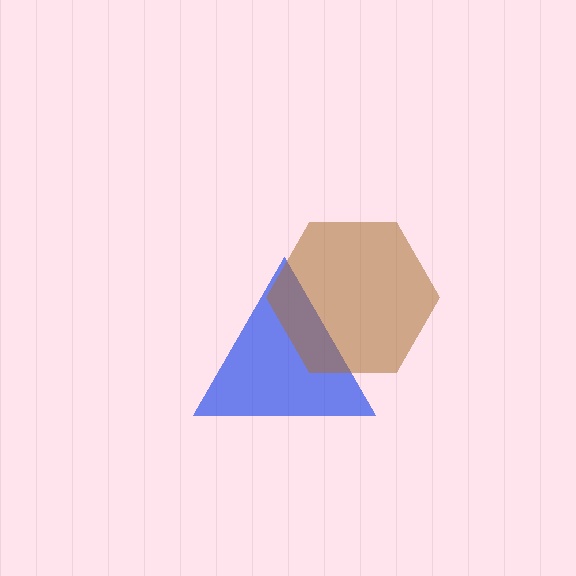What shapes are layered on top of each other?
The layered shapes are: a blue triangle, a brown hexagon.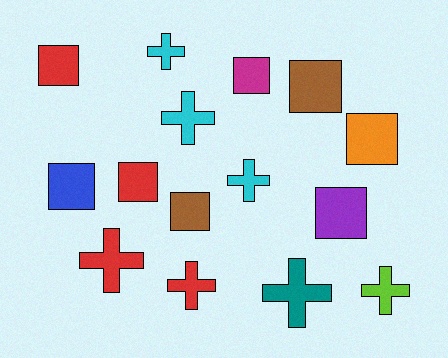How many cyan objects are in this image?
There are 3 cyan objects.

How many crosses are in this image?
There are 7 crosses.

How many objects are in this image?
There are 15 objects.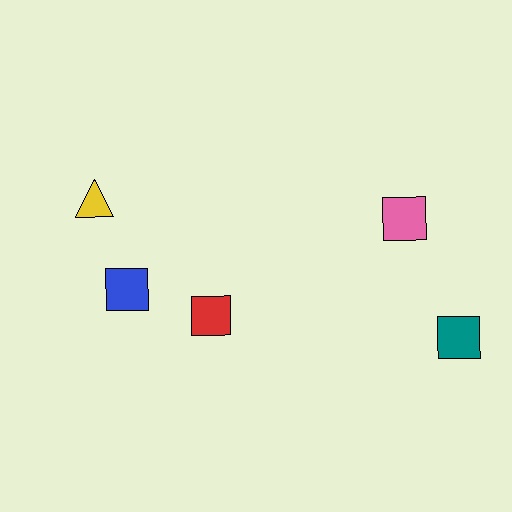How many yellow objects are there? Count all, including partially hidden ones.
There is 1 yellow object.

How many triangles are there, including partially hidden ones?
There is 1 triangle.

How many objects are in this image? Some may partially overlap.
There are 5 objects.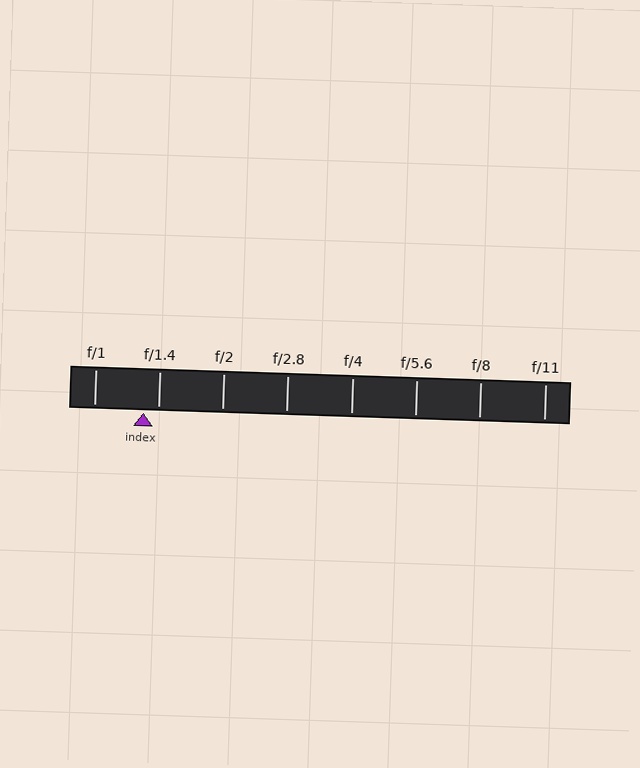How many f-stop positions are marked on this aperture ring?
There are 8 f-stop positions marked.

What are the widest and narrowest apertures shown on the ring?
The widest aperture shown is f/1 and the narrowest is f/11.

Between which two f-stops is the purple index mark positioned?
The index mark is between f/1 and f/1.4.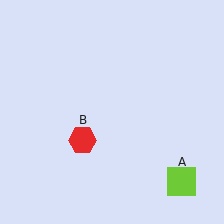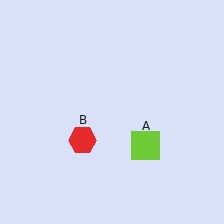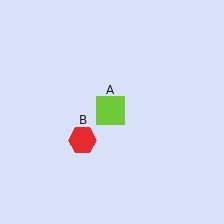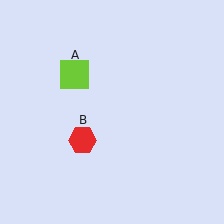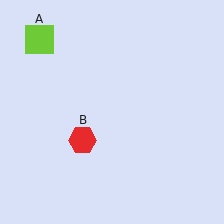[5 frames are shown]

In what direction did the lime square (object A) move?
The lime square (object A) moved up and to the left.